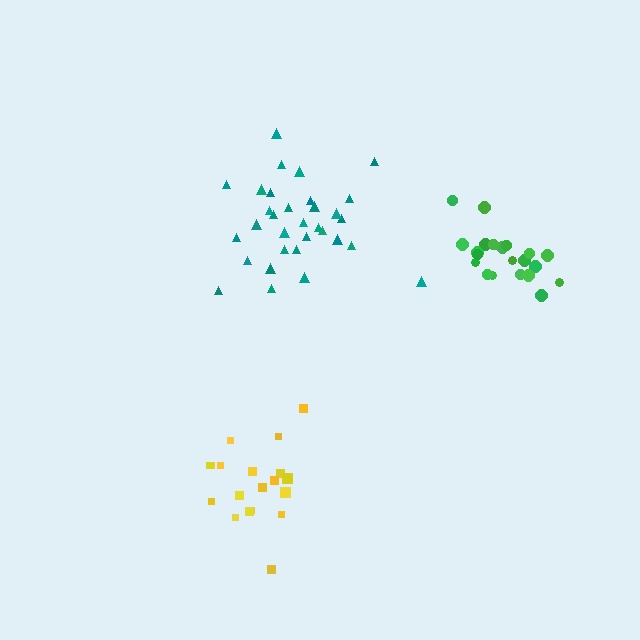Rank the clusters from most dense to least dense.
green, teal, yellow.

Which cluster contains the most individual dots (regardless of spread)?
Teal (32).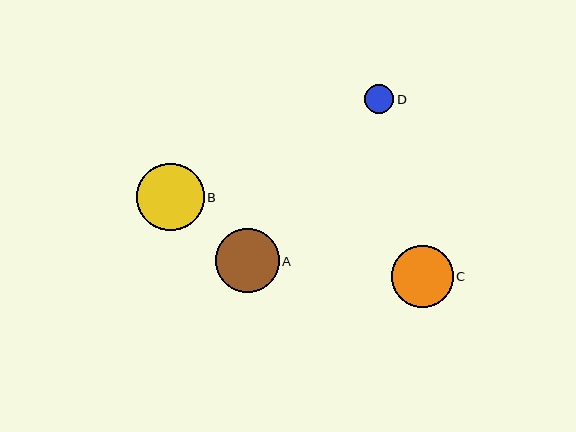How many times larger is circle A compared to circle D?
Circle A is approximately 2.2 times the size of circle D.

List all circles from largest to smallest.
From largest to smallest: B, A, C, D.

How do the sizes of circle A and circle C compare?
Circle A and circle C are approximately the same size.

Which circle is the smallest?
Circle D is the smallest with a size of approximately 29 pixels.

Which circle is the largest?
Circle B is the largest with a size of approximately 68 pixels.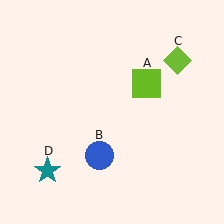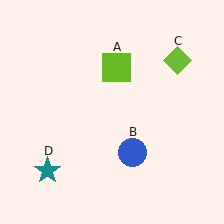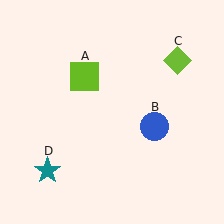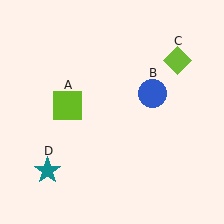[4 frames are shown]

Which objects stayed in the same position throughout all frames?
Lime diamond (object C) and teal star (object D) remained stationary.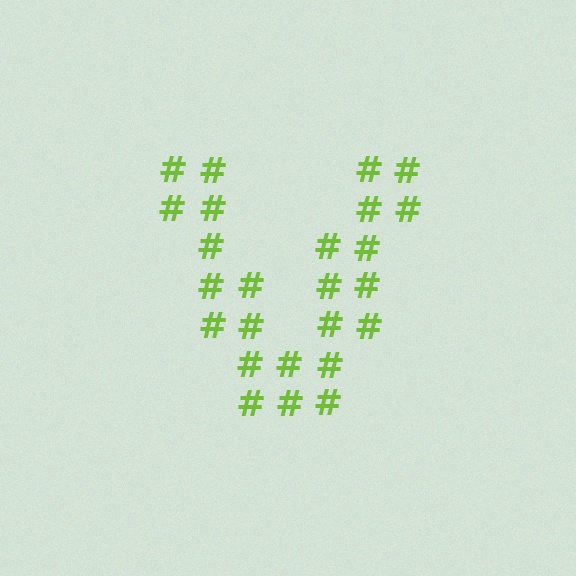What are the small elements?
The small elements are hash symbols.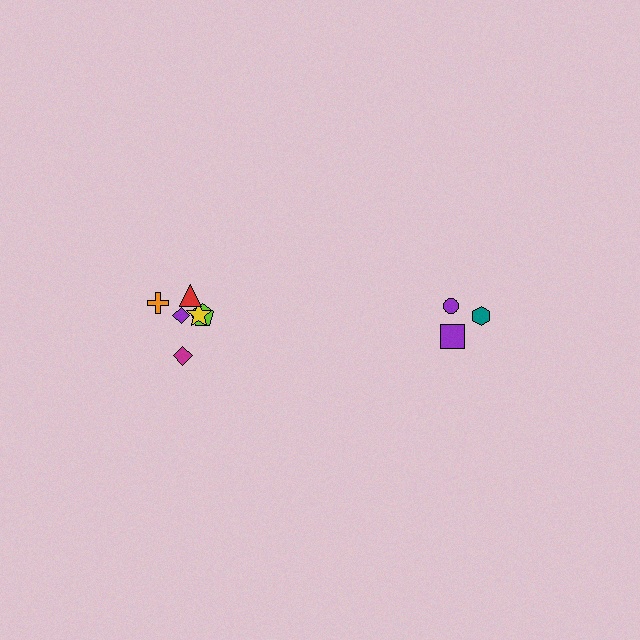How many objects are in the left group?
There are 6 objects.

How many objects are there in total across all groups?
There are 9 objects.